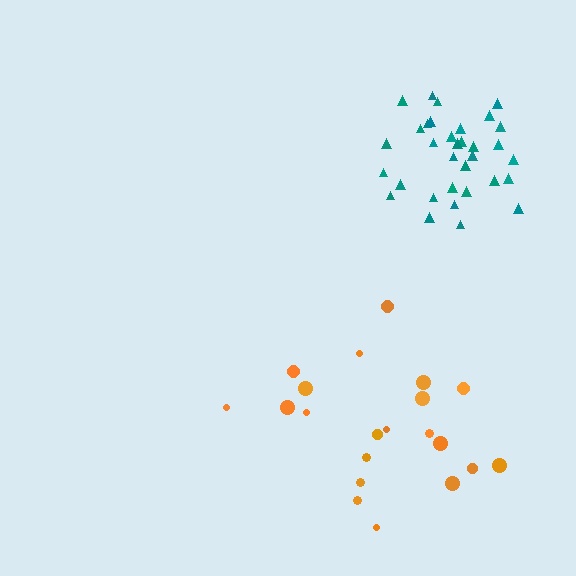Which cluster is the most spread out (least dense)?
Orange.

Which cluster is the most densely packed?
Teal.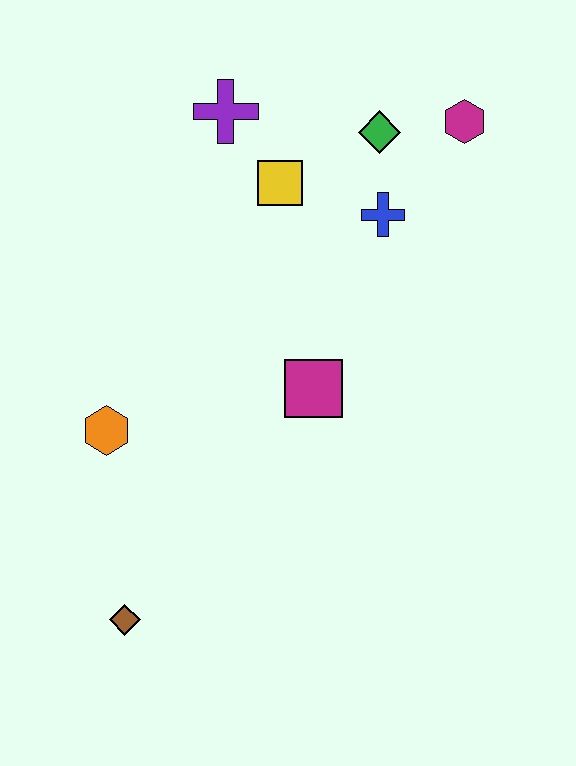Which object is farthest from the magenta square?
The magenta hexagon is farthest from the magenta square.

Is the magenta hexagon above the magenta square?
Yes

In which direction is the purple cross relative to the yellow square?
The purple cross is above the yellow square.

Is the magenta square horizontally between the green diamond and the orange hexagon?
Yes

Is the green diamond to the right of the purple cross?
Yes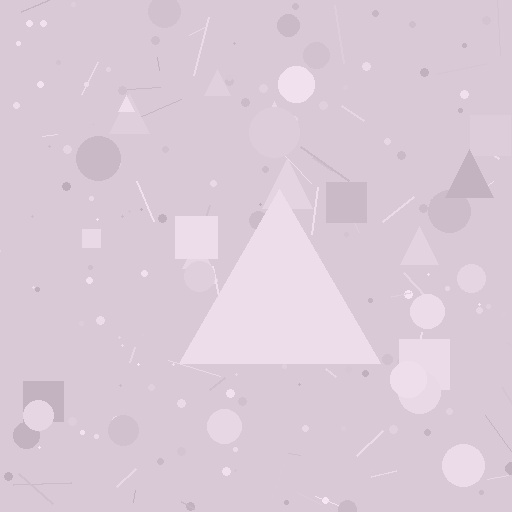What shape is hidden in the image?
A triangle is hidden in the image.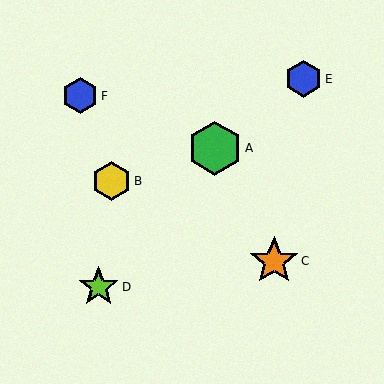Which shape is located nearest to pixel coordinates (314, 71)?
The blue hexagon (labeled E) at (303, 79) is nearest to that location.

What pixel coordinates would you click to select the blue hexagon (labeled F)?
Click at (80, 96) to select the blue hexagon F.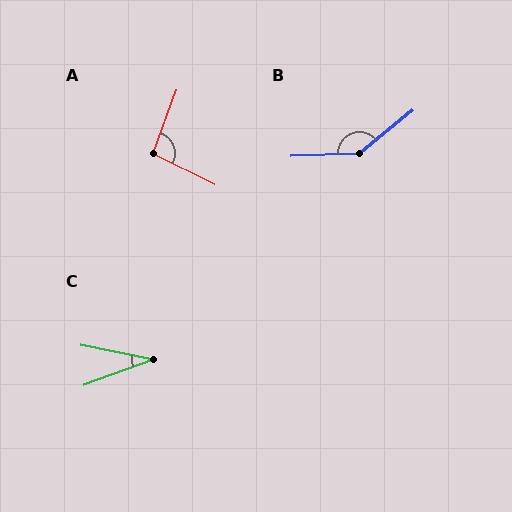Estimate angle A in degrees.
Approximately 96 degrees.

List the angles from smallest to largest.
C (31°), A (96°), B (143°).